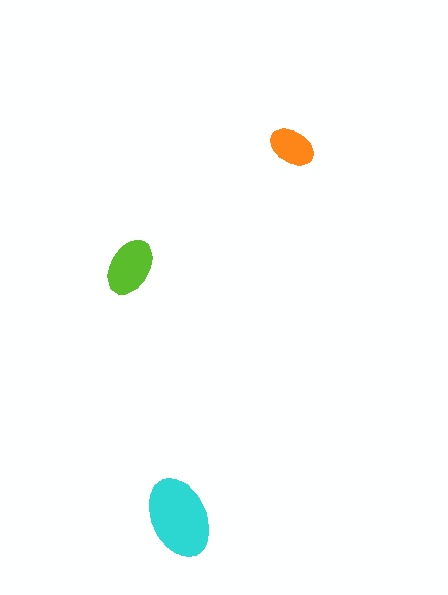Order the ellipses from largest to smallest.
the cyan one, the lime one, the orange one.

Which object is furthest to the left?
The lime ellipse is leftmost.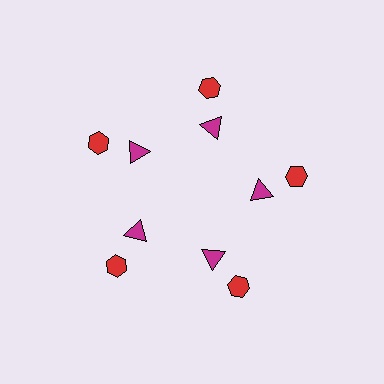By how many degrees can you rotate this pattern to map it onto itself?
The pattern maps onto itself every 72 degrees of rotation.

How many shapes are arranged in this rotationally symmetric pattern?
There are 10 shapes, arranged in 5 groups of 2.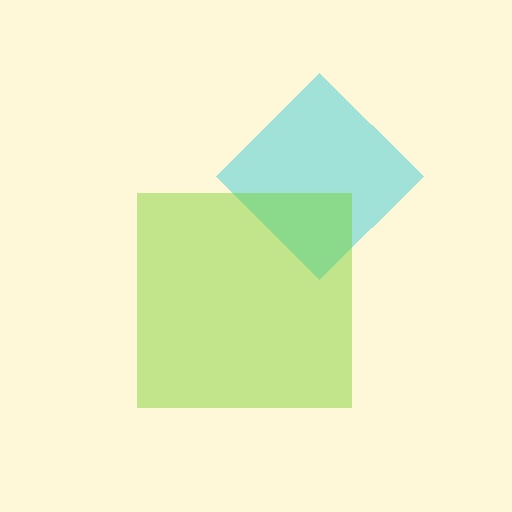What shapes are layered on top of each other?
The layered shapes are: a cyan diamond, a lime square.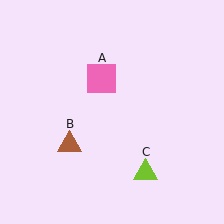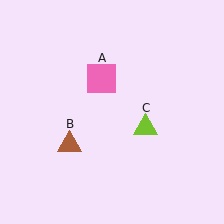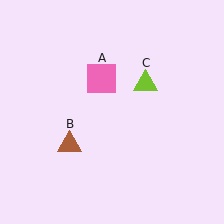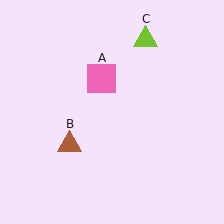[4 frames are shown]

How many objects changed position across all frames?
1 object changed position: lime triangle (object C).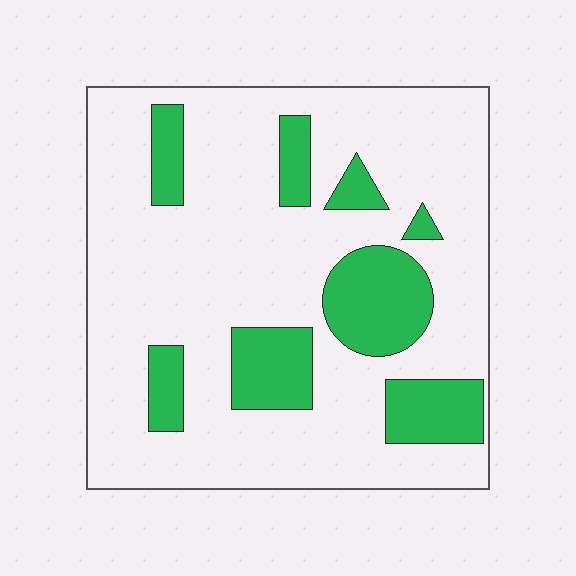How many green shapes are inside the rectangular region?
8.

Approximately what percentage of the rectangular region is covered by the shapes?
Approximately 20%.